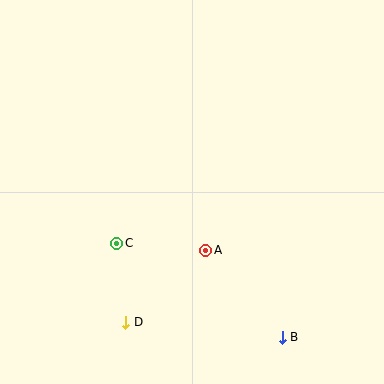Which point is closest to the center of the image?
Point A at (206, 250) is closest to the center.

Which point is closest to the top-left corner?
Point C is closest to the top-left corner.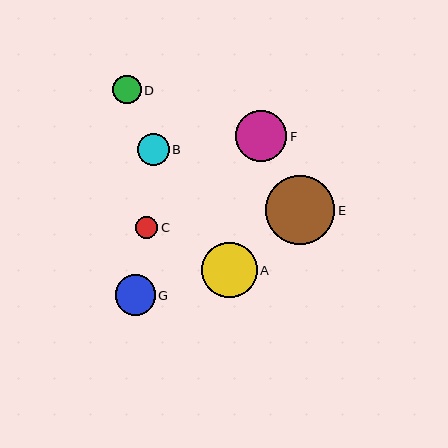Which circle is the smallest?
Circle C is the smallest with a size of approximately 22 pixels.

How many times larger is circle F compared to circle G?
Circle F is approximately 1.3 times the size of circle G.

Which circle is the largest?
Circle E is the largest with a size of approximately 69 pixels.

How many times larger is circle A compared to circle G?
Circle A is approximately 1.4 times the size of circle G.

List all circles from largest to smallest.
From largest to smallest: E, A, F, G, B, D, C.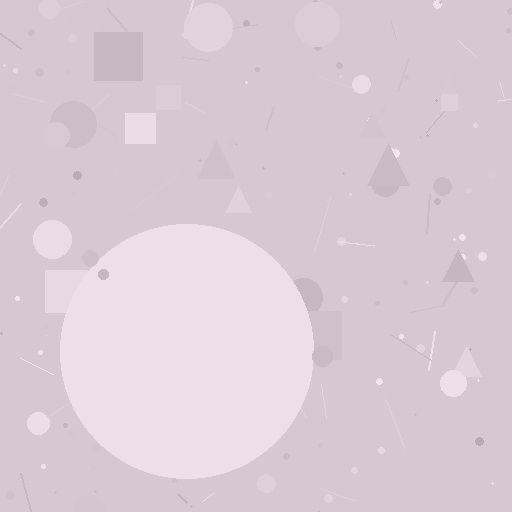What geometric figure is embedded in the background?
A circle is embedded in the background.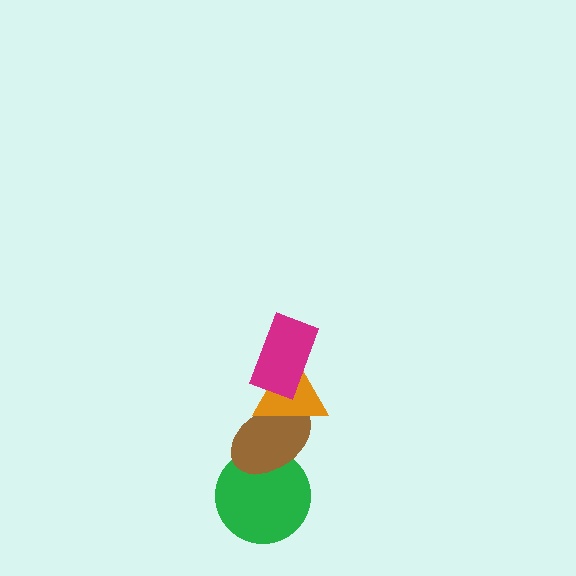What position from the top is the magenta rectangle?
The magenta rectangle is 1st from the top.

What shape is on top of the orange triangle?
The magenta rectangle is on top of the orange triangle.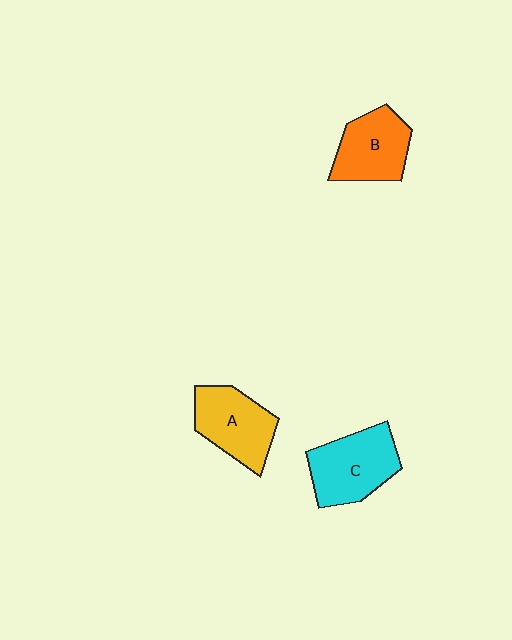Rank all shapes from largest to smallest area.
From largest to smallest: C (cyan), A (yellow), B (orange).